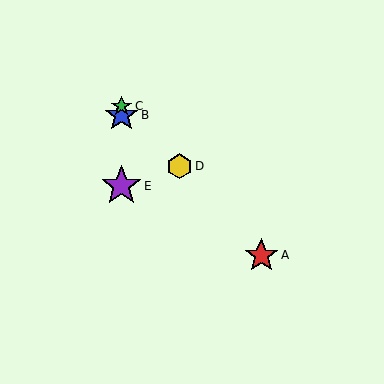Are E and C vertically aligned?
Yes, both are at x≈121.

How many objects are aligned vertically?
3 objects (B, C, E) are aligned vertically.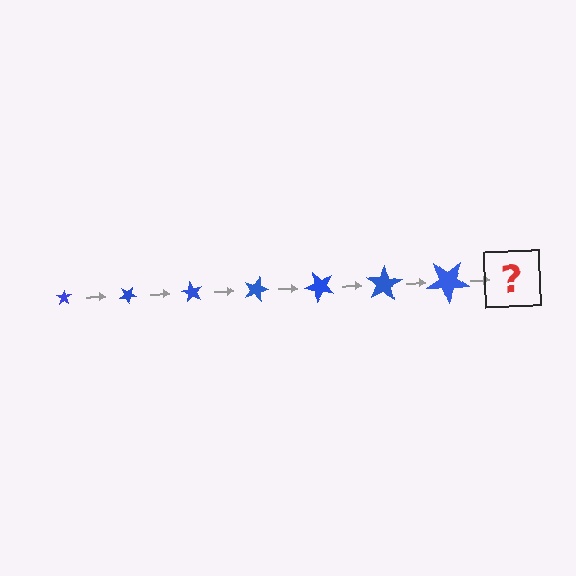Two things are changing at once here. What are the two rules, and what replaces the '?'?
The two rules are that the star grows larger each step and it rotates 30 degrees each step. The '?' should be a star, larger than the previous one and rotated 210 degrees from the start.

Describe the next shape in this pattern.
It should be a star, larger than the previous one and rotated 210 degrees from the start.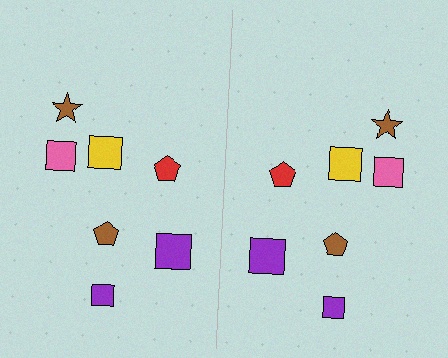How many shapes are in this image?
There are 14 shapes in this image.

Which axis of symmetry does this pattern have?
The pattern has a vertical axis of symmetry running through the center of the image.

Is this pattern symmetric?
Yes, this pattern has bilateral (reflection) symmetry.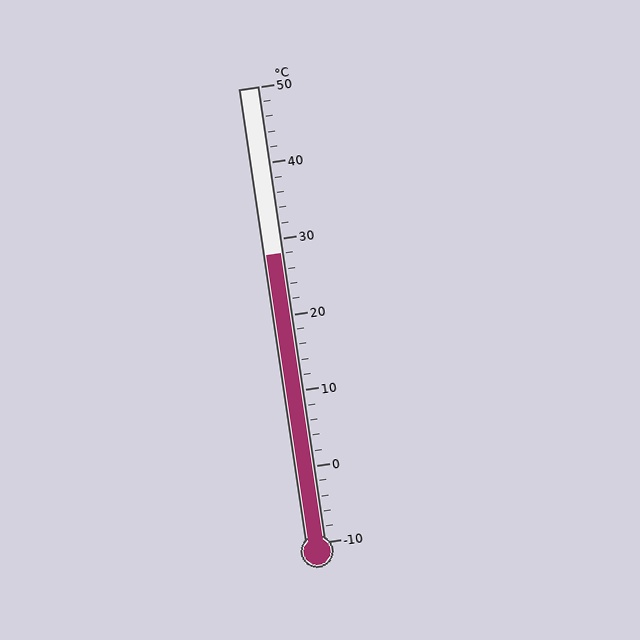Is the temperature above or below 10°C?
The temperature is above 10°C.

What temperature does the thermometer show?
The thermometer shows approximately 28°C.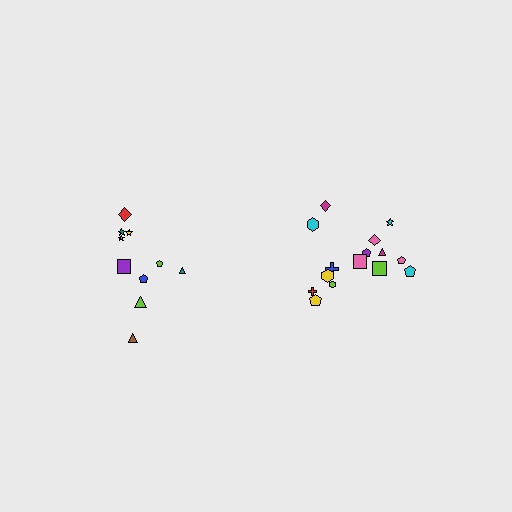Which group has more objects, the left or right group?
The right group.